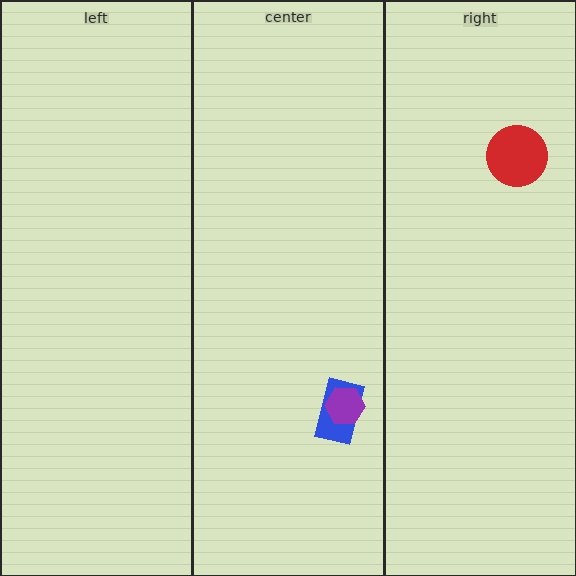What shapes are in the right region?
The red circle.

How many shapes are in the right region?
1.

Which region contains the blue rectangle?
The center region.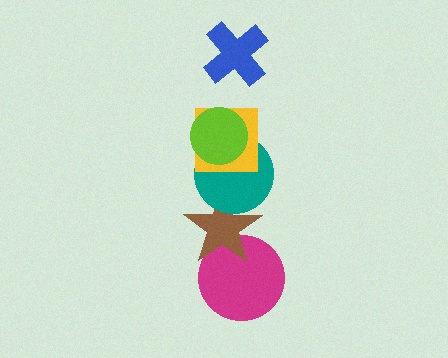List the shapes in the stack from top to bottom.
From top to bottom: the blue cross, the lime circle, the yellow square, the teal circle, the brown star, the magenta circle.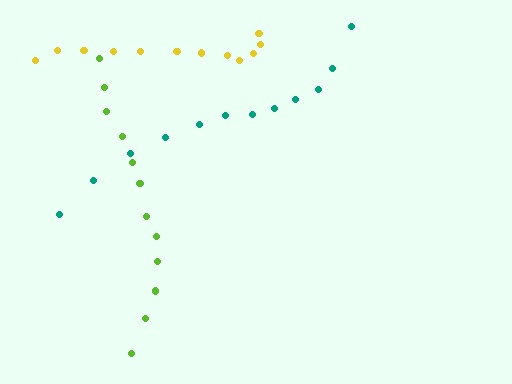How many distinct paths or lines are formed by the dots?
There are 3 distinct paths.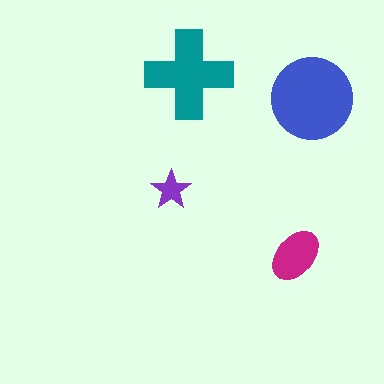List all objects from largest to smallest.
The blue circle, the teal cross, the magenta ellipse, the purple star.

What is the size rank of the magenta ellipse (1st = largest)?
3rd.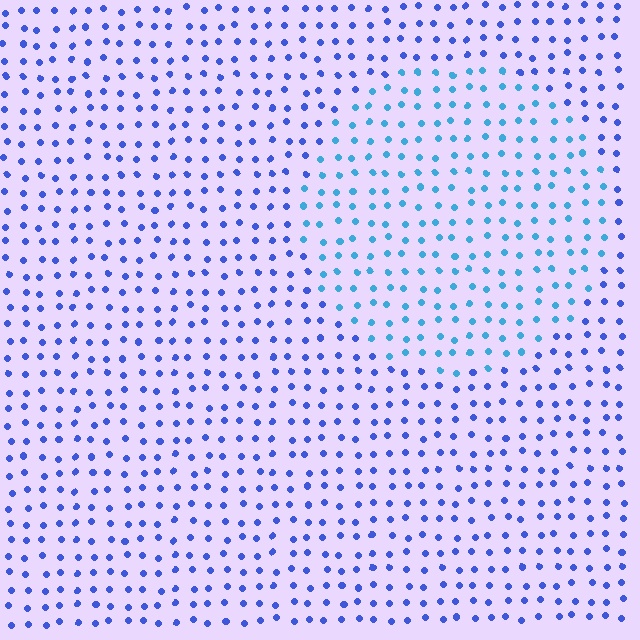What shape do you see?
I see a circle.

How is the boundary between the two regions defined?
The boundary is defined purely by a slight shift in hue (about 32 degrees). Spacing, size, and orientation are identical on both sides.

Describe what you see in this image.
The image is filled with small blue elements in a uniform arrangement. A circle-shaped region is visible where the elements are tinted to a slightly different hue, forming a subtle color boundary.